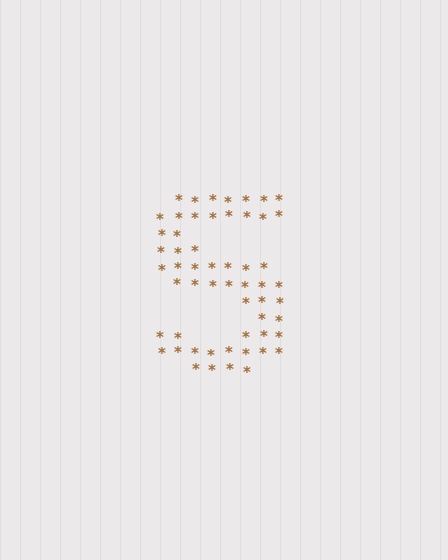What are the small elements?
The small elements are asterisks.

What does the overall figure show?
The overall figure shows the letter S.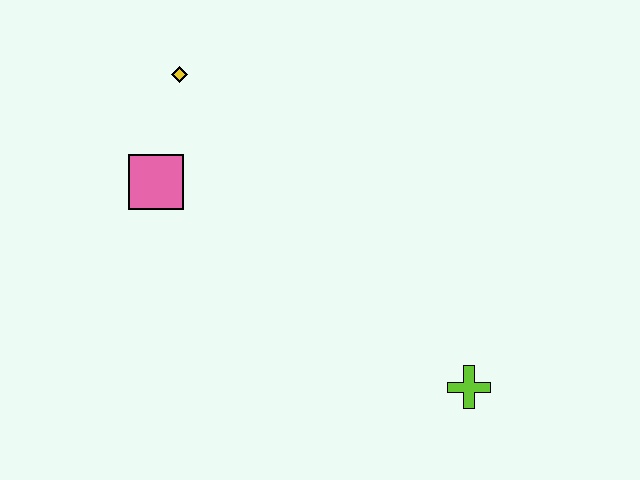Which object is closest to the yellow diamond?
The pink square is closest to the yellow diamond.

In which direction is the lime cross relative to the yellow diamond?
The lime cross is below the yellow diamond.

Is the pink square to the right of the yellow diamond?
No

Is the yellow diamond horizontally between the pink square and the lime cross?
Yes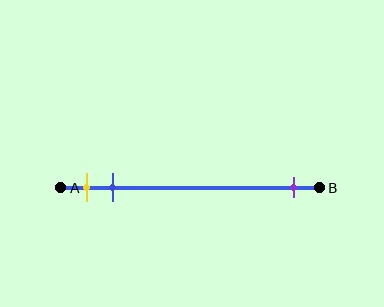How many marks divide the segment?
There are 3 marks dividing the segment.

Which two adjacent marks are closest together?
The yellow and blue marks are the closest adjacent pair.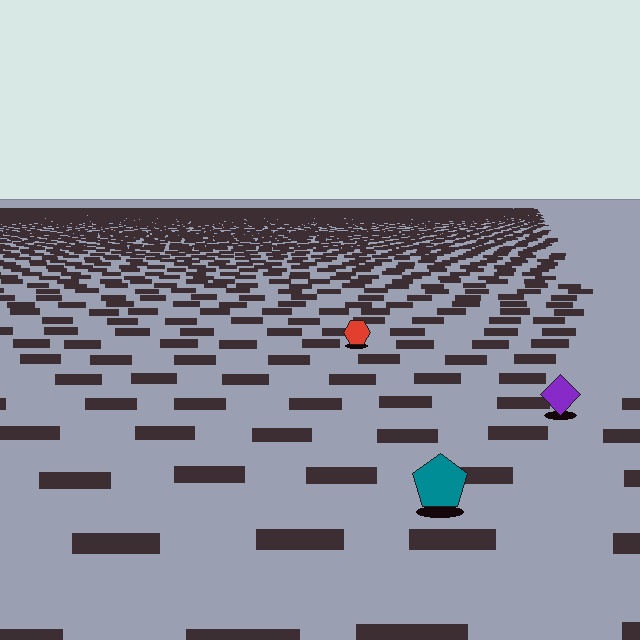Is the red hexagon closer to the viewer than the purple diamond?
No. The purple diamond is closer — you can tell from the texture gradient: the ground texture is coarser near it.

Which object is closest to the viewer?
The teal pentagon is closest. The texture marks near it are larger and more spread out.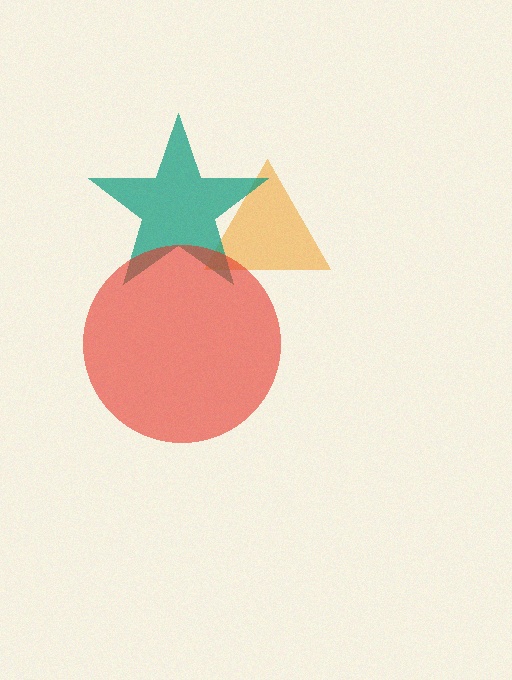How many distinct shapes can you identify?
There are 3 distinct shapes: an orange triangle, a teal star, a red circle.